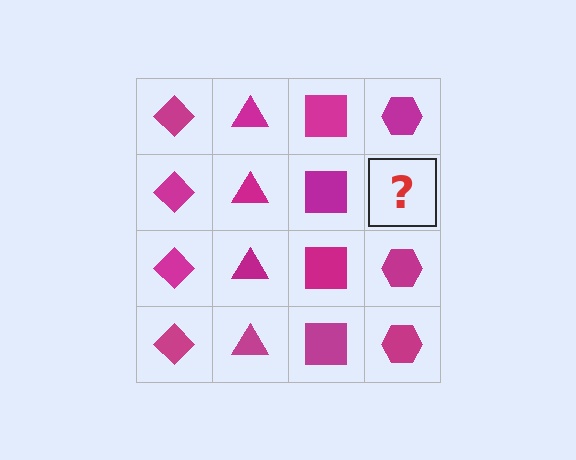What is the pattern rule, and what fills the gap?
The rule is that each column has a consistent shape. The gap should be filled with a magenta hexagon.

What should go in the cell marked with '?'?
The missing cell should contain a magenta hexagon.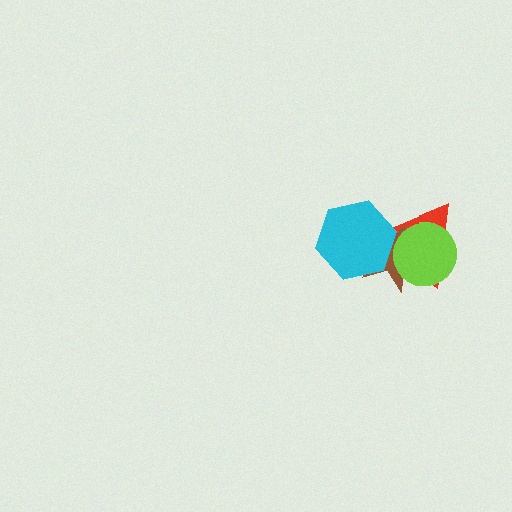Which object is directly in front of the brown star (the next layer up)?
The cyan hexagon is directly in front of the brown star.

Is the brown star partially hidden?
Yes, it is partially covered by another shape.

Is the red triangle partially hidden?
Yes, it is partially covered by another shape.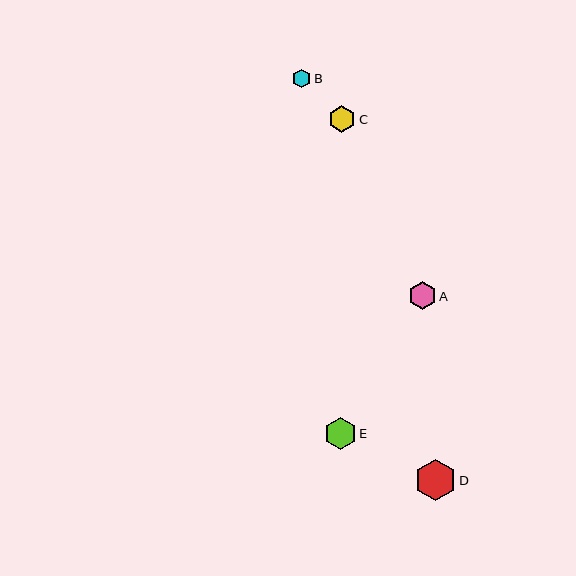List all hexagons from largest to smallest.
From largest to smallest: D, E, C, A, B.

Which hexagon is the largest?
Hexagon D is the largest with a size of approximately 41 pixels.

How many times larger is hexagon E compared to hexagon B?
Hexagon E is approximately 1.7 times the size of hexagon B.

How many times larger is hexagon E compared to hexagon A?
Hexagon E is approximately 1.1 times the size of hexagon A.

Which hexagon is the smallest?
Hexagon B is the smallest with a size of approximately 19 pixels.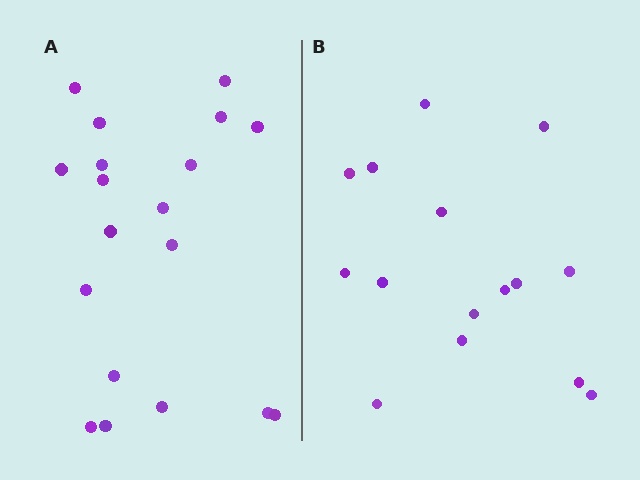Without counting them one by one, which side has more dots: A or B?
Region A (the left region) has more dots.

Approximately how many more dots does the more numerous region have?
Region A has about 4 more dots than region B.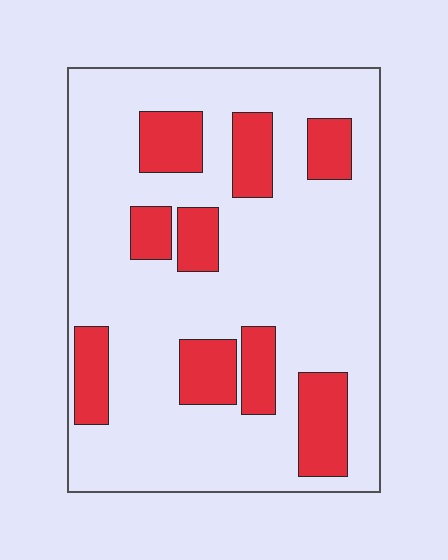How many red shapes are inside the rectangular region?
9.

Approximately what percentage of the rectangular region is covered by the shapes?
Approximately 25%.